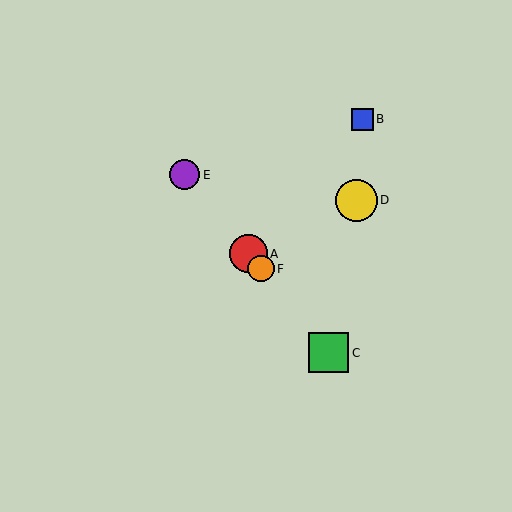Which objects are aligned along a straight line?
Objects A, C, E, F are aligned along a straight line.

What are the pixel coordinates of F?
Object F is at (261, 269).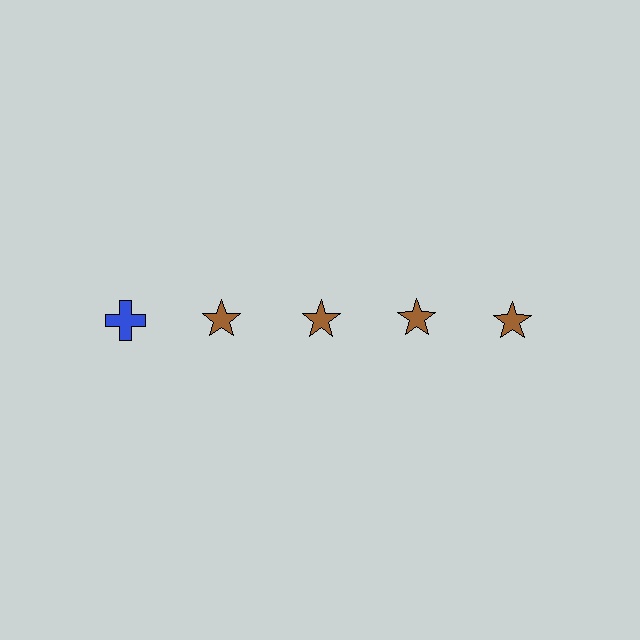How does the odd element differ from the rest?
It differs in both color (blue instead of brown) and shape (cross instead of star).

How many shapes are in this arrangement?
There are 5 shapes arranged in a grid pattern.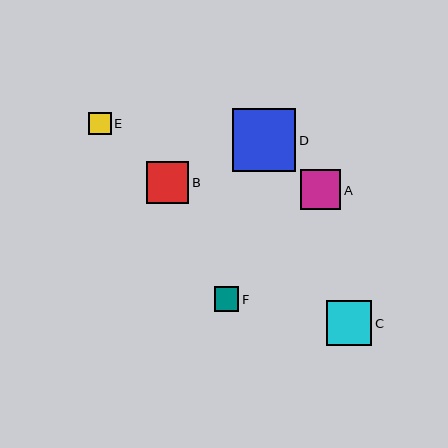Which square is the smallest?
Square E is the smallest with a size of approximately 22 pixels.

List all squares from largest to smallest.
From largest to smallest: D, C, B, A, F, E.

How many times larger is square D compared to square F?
Square D is approximately 2.6 times the size of square F.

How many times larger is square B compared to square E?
Square B is approximately 1.9 times the size of square E.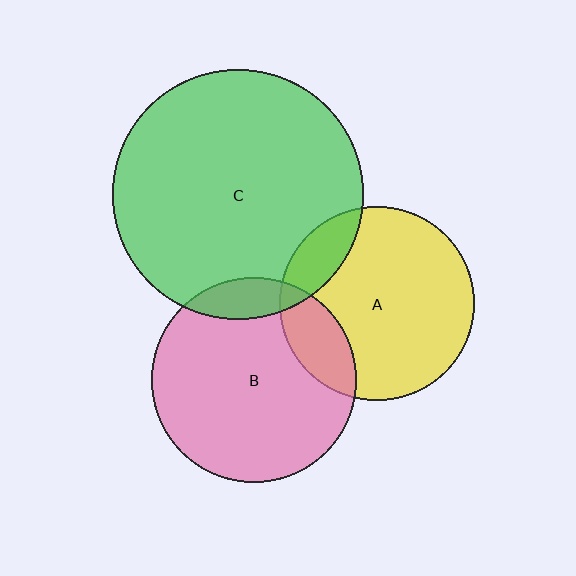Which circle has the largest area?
Circle C (green).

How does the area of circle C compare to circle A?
Approximately 1.7 times.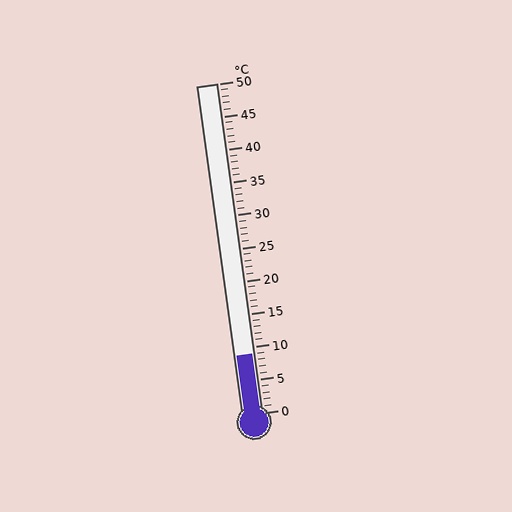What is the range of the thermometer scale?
The thermometer scale ranges from 0°C to 50°C.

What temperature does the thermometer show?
The thermometer shows approximately 9°C.